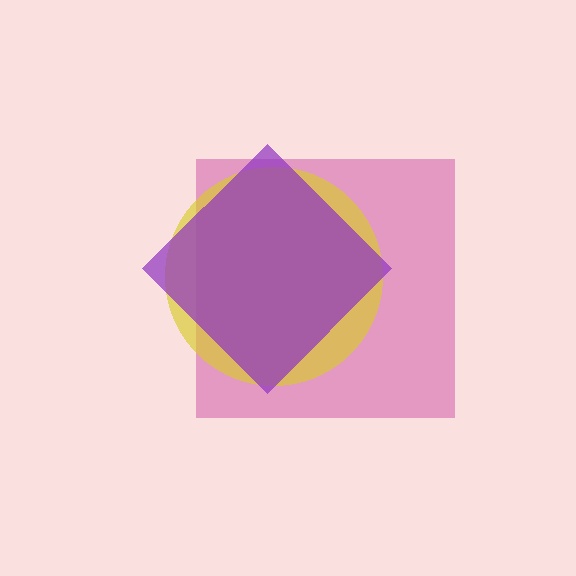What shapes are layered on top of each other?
The layered shapes are: a pink square, a yellow circle, a purple diamond.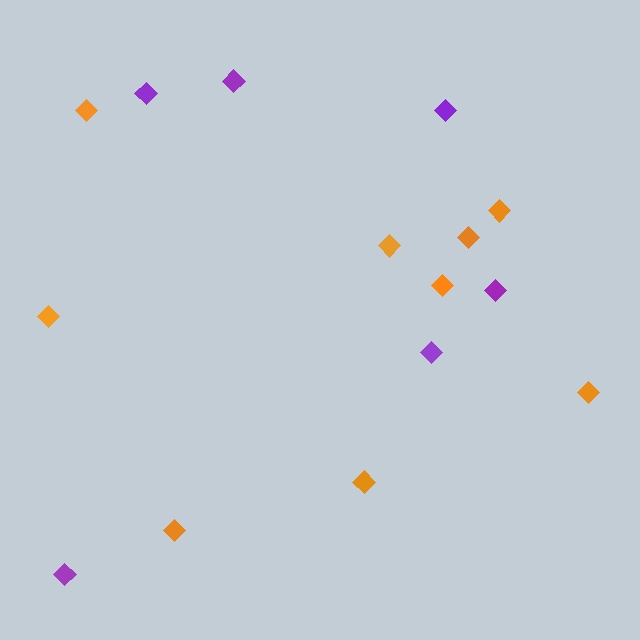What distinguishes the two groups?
There are 2 groups: one group of purple diamonds (6) and one group of orange diamonds (9).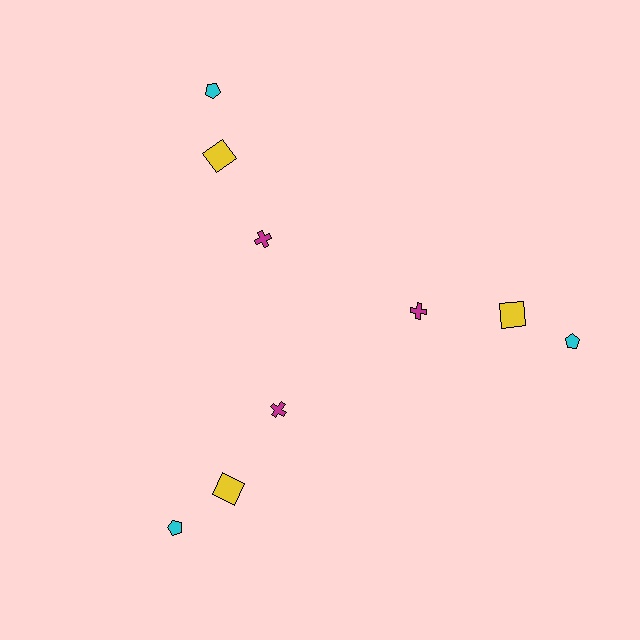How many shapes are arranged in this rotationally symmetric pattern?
There are 9 shapes, arranged in 3 groups of 3.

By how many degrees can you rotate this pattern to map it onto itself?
The pattern maps onto itself every 120 degrees of rotation.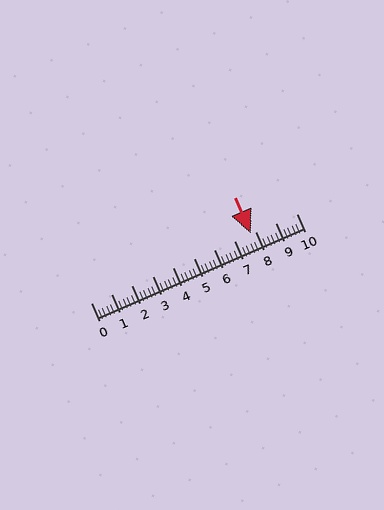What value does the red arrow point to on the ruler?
The red arrow points to approximately 7.8.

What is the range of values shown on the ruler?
The ruler shows values from 0 to 10.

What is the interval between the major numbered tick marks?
The major tick marks are spaced 1 units apart.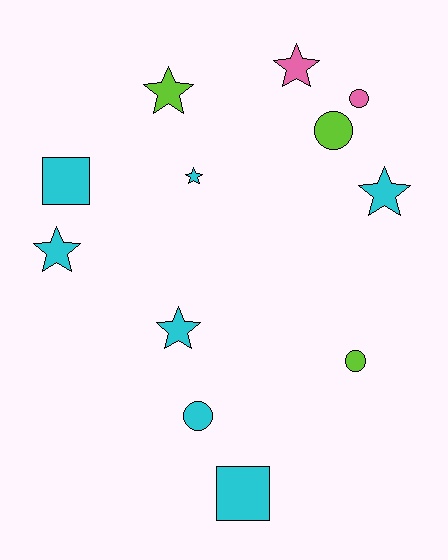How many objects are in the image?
There are 12 objects.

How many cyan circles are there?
There is 1 cyan circle.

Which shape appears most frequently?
Star, with 6 objects.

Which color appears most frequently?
Cyan, with 7 objects.